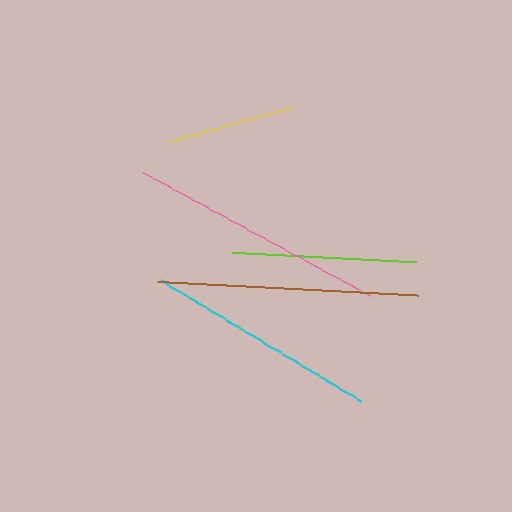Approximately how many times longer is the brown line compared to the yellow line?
The brown line is approximately 2.0 times the length of the yellow line.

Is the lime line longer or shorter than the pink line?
The pink line is longer than the lime line.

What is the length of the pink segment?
The pink segment is approximately 258 pixels long.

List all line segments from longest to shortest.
From longest to shortest: brown, pink, cyan, lime, yellow.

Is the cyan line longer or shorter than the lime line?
The cyan line is longer than the lime line.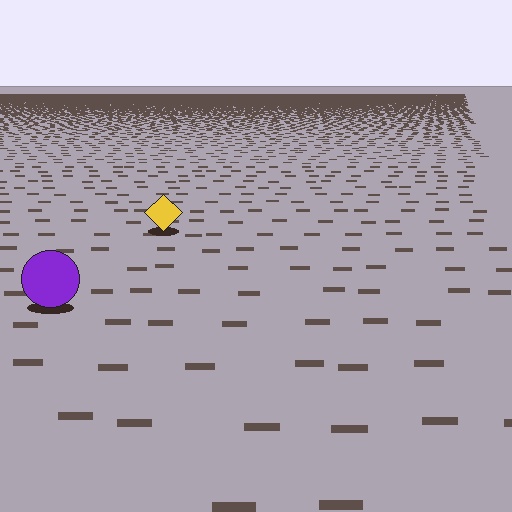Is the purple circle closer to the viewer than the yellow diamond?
Yes. The purple circle is closer — you can tell from the texture gradient: the ground texture is coarser near it.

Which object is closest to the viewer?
The purple circle is closest. The texture marks near it are larger and more spread out.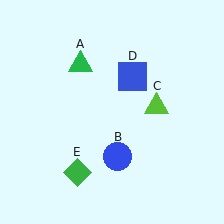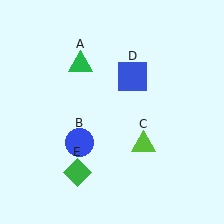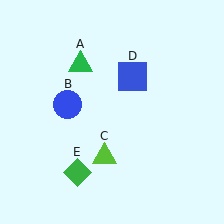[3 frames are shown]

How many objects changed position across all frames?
2 objects changed position: blue circle (object B), lime triangle (object C).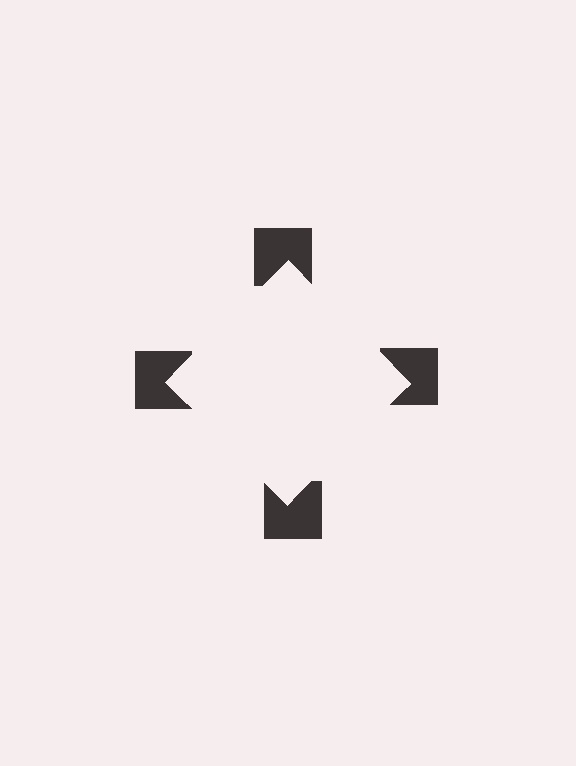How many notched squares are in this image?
There are 4 — one at each vertex of the illusory square.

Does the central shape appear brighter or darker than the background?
It typically appears slightly brighter than the background, even though no actual brightness change is drawn.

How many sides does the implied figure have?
4 sides.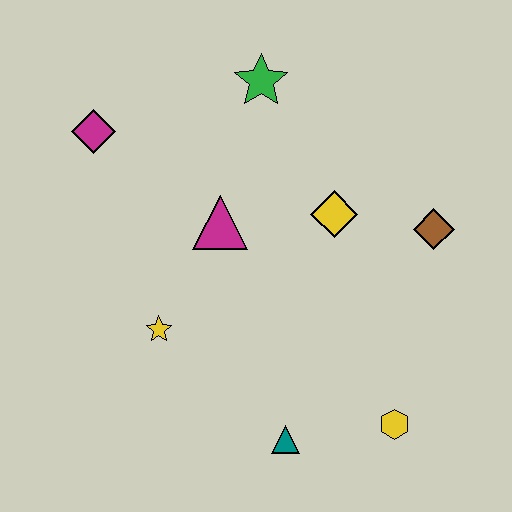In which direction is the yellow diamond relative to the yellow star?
The yellow diamond is to the right of the yellow star.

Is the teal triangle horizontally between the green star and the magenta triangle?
No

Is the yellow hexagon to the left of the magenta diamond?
No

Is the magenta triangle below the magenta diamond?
Yes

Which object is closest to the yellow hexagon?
The teal triangle is closest to the yellow hexagon.